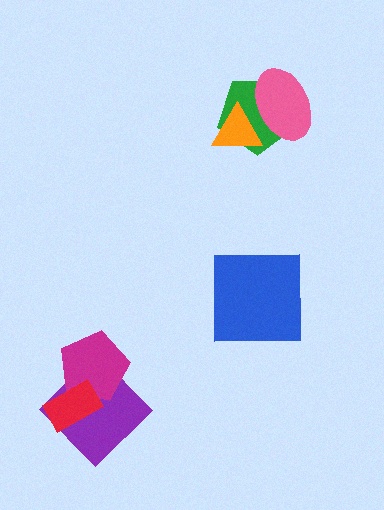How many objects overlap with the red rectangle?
2 objects overlap with the red rectangle.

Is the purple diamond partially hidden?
Yes, it is partially covered by another shape.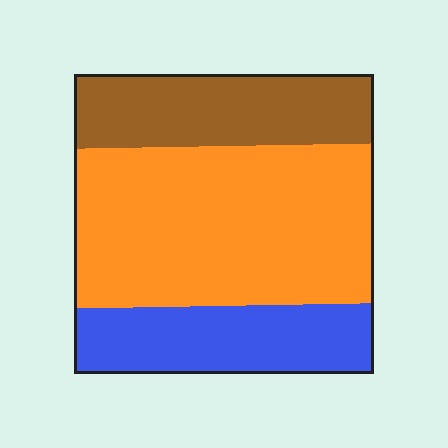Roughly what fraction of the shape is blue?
Blue takes up about one quarter (1/4) of the shape.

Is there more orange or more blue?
Orange.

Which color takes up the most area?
Orange, at roughly 55%.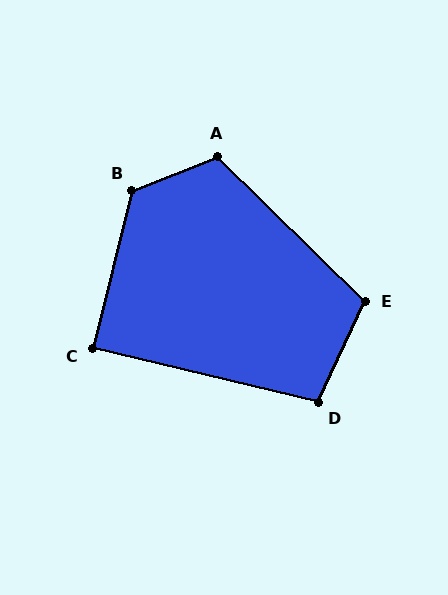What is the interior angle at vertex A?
Approximately 114 degrees (obtuse).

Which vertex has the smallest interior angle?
C, at approximately 89 degrees.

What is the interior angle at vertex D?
Approximately 101 degrees (obtuse).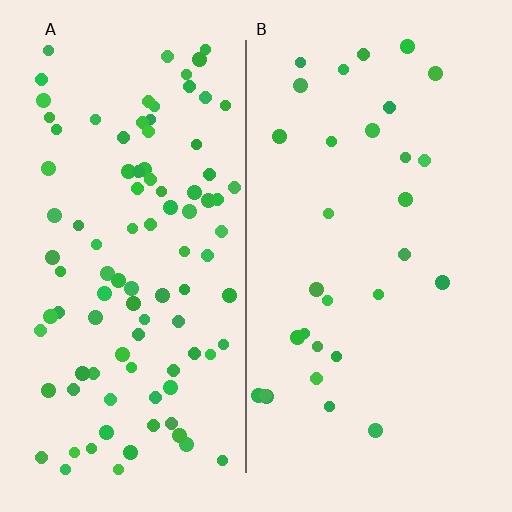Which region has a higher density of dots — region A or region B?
A (the left).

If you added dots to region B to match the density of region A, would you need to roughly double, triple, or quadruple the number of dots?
Approximately triple.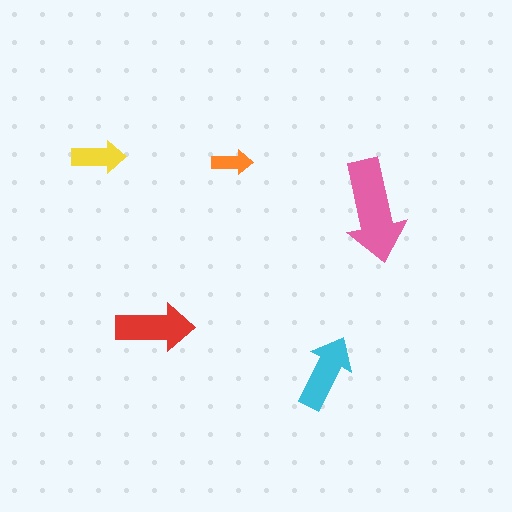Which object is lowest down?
The cyan arrow is bottommost.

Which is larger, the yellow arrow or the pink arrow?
The pink one.